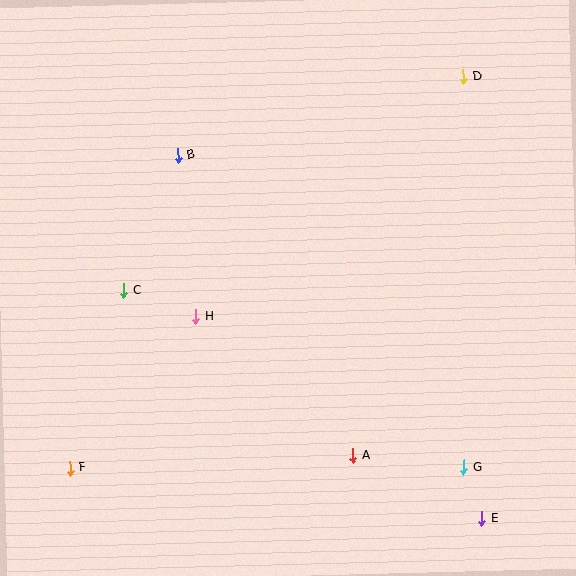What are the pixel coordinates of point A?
Point A is at (353, 456).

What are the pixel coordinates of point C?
Point C is at (124, 290).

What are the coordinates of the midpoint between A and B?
The midpoint between A and B is at (265, 305).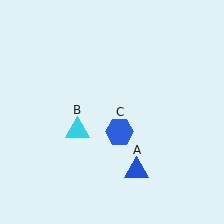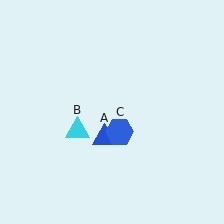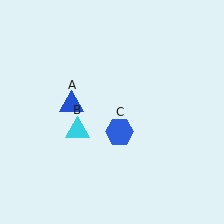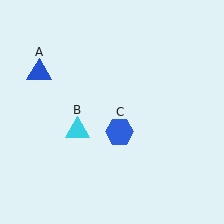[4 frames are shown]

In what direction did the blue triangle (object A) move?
The blue triangle (object A) moved up and to the left.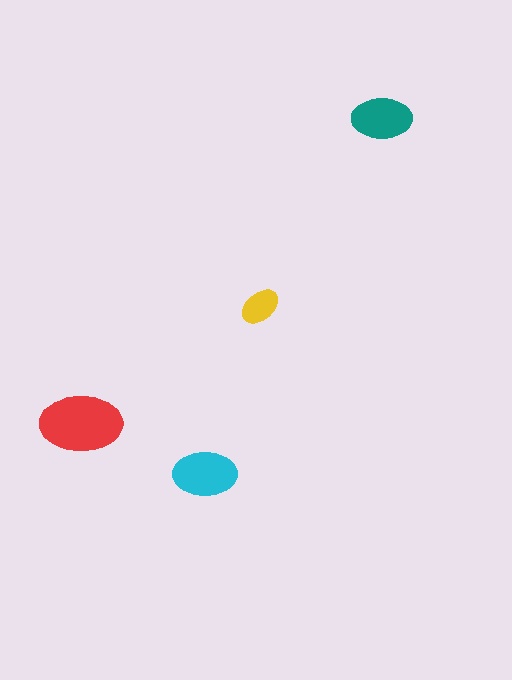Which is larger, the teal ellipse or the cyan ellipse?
The cyan one.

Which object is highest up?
The teal ellipse is topmost.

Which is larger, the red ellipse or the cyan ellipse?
The red one.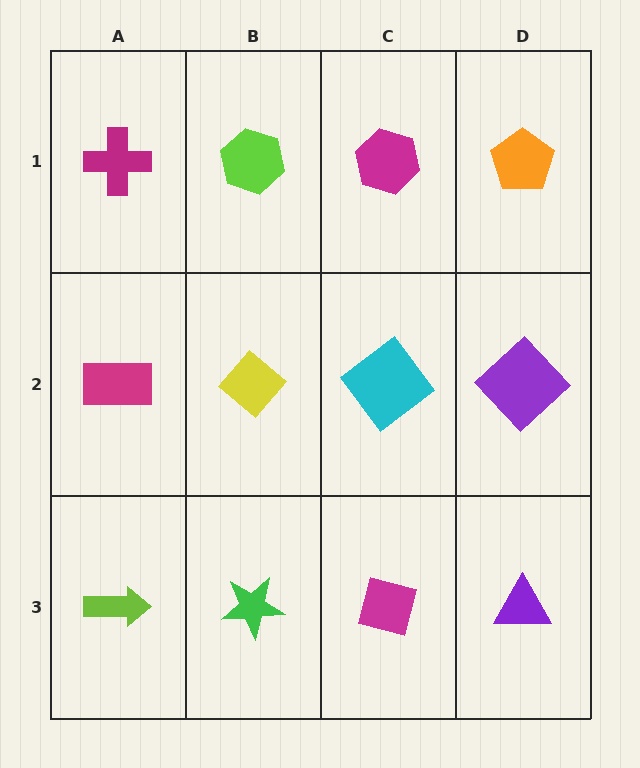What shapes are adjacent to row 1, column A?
A magenta rectangle (row 2, column A), a lime hexagon (row 1, column B).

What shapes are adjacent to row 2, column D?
An orange pentagon (row 1, column D), a purple triangle (row 3, column D), a cyan diamond (row 2, column C).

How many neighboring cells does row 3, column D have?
2.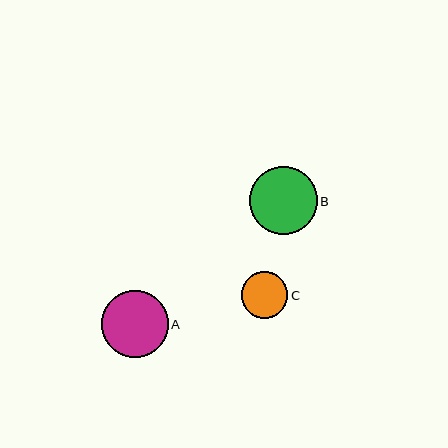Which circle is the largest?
Circle B is the largest with a size of approximately 68 pixels.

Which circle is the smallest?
Circle C is the smallest with a size of approximately 47 pixels.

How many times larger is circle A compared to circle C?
Circle A is approximately 1.4 times the size of circle C.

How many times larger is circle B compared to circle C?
Circle B is approximately 1.5 times the size of circle C.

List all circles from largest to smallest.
From largest to smallest: B, A, C.